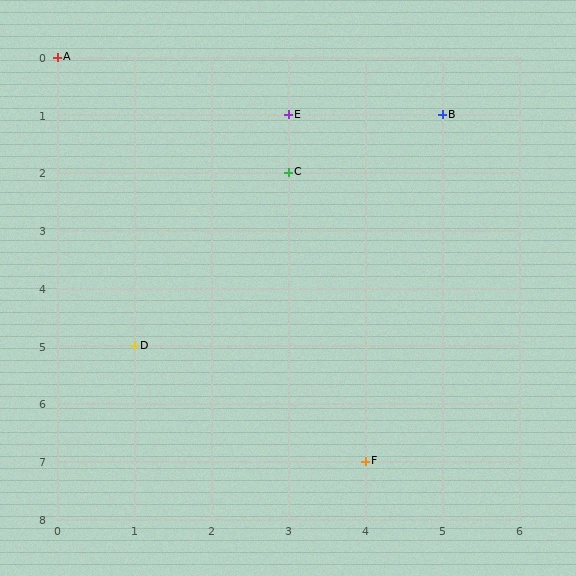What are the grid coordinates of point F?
Point F is at grid coordinates (4, 7).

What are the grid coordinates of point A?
Point A is at grid coordinates (0, 0).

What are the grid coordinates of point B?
Point B is at grid coordinates (5, 1).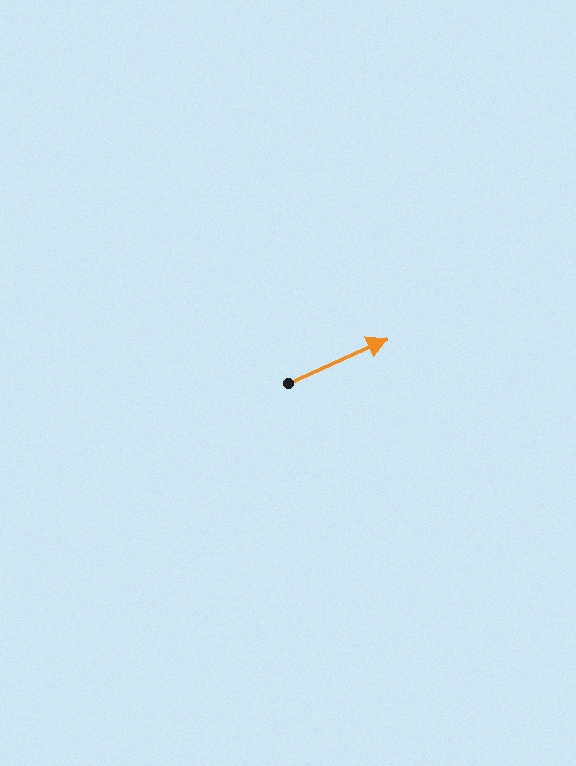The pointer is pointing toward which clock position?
Roughly 2 o'clock.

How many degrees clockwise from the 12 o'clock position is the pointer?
Approximately 66 degrees.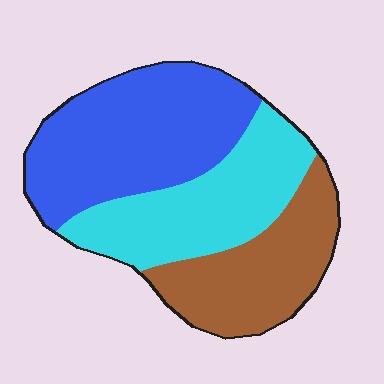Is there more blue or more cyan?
Blue.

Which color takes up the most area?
Blue, at roughly 40%.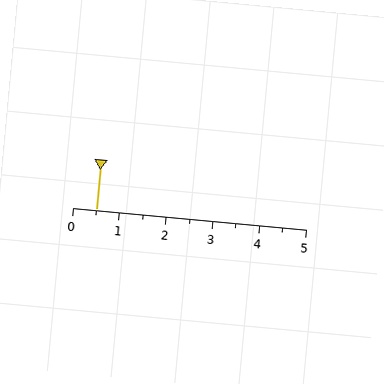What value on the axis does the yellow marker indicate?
The marker indicates approximately 0.5.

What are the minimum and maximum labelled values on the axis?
The axis runs from 0 to 5.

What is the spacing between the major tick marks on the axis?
The major ticks are spaced 1 apart.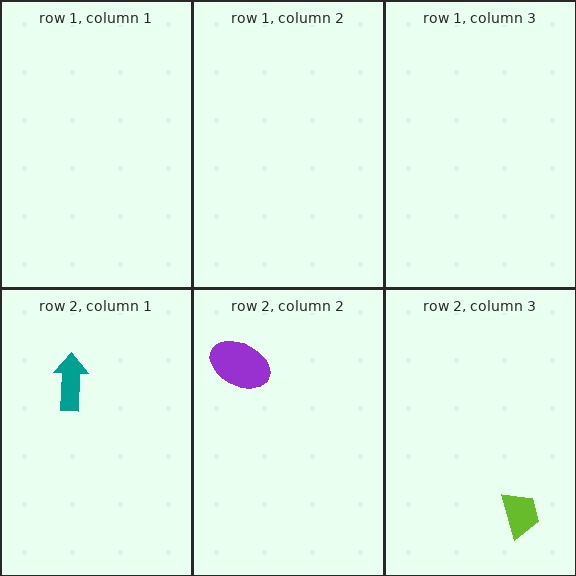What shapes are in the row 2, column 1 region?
The teal arrow.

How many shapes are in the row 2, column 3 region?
1.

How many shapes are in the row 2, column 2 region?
1.